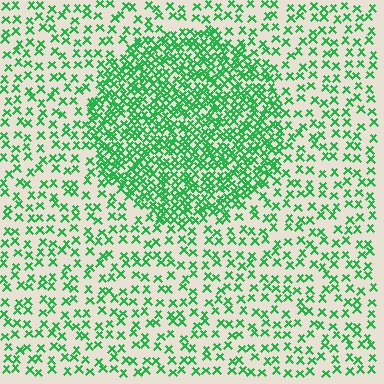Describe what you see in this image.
The image contains small green elements arranged at two different densities. A circle-shaped region is visible where the elements are more densely packed than the surrounding area.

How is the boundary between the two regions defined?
The boundary is defined by a change in element density (approximately 2.5x ratio). All elements are the same color, size, and shape.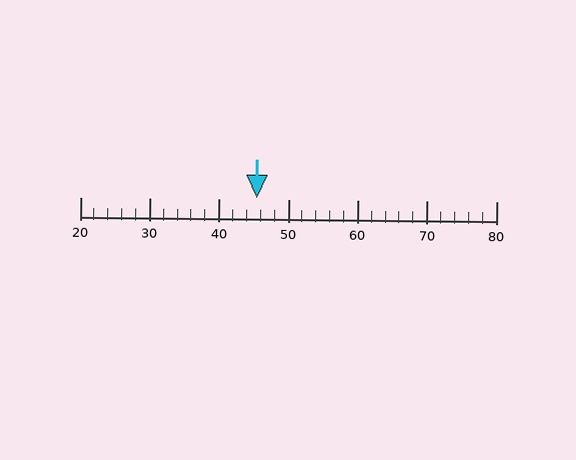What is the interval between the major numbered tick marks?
The major tick marks are spaced 10 units apart.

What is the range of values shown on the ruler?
The ruler shows values from 20 to 80.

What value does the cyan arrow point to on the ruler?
The cyan arrow points to approximately 45.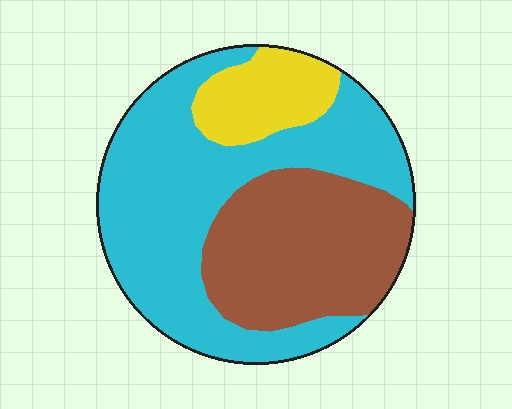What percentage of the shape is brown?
Brown takes up about one third (1/3) of the shape.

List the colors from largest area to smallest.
From largest to smallest: cyan, brown, yellow.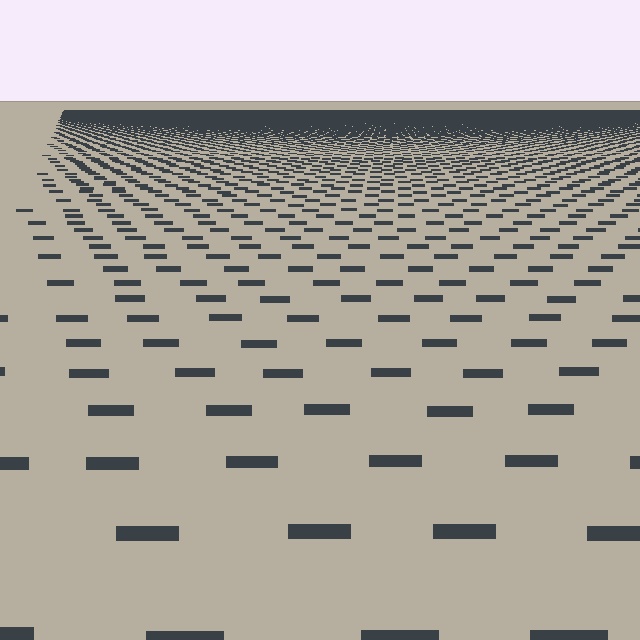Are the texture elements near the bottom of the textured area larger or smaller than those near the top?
Larger. Near the bottom, elements are closer to the viewer and appear at a bigger on-screen size.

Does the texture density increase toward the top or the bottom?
Density increases toward the top.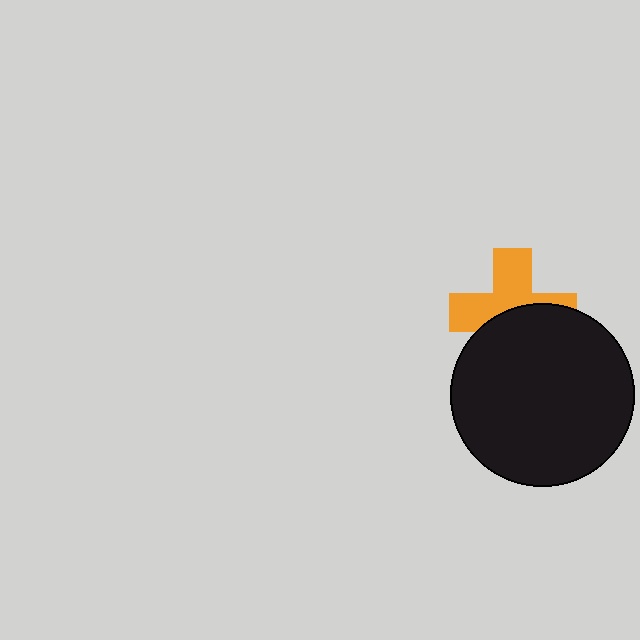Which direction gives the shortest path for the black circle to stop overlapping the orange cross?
Moving down gives the shortest separation.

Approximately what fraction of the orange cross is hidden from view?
Roughly 47% of the orange cross is hidden behind the black circle.